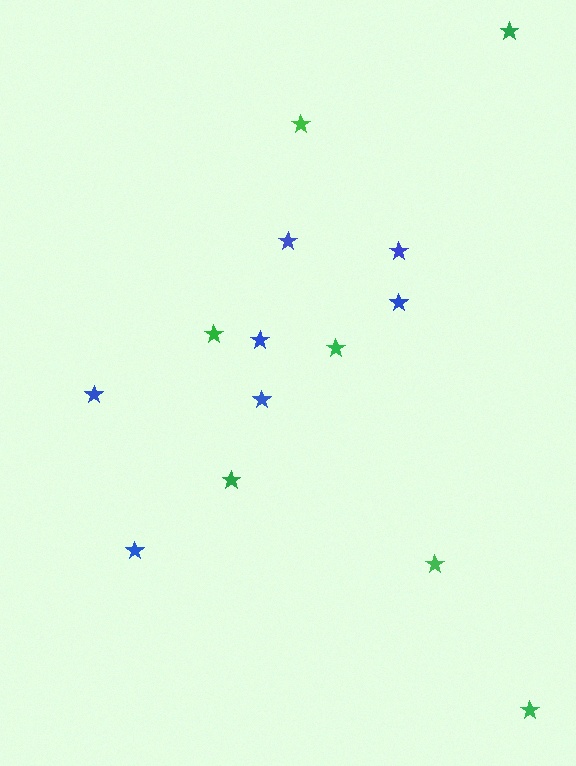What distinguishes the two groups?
There are 2 groups: one group of blue stars (7) and one group of green stars (7).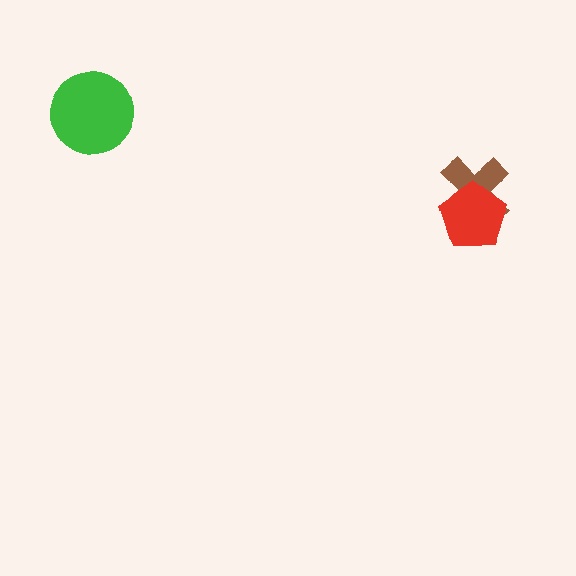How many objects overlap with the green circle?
0 objects overlap with the green circle.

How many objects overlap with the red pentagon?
1 object overlaps with the red pentagon.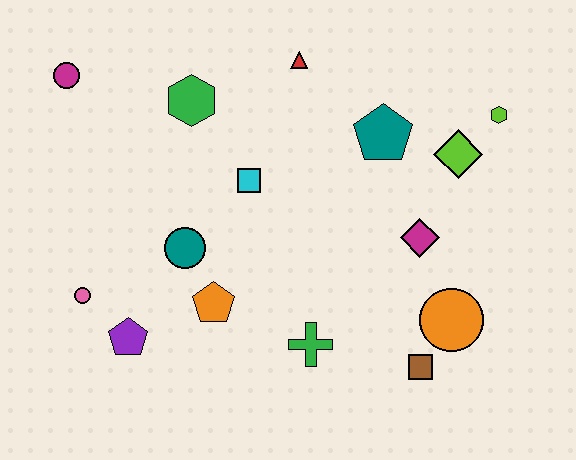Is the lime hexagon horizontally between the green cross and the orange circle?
No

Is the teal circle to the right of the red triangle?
No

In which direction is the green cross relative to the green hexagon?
The green cross is below the green hexagon.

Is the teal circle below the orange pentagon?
No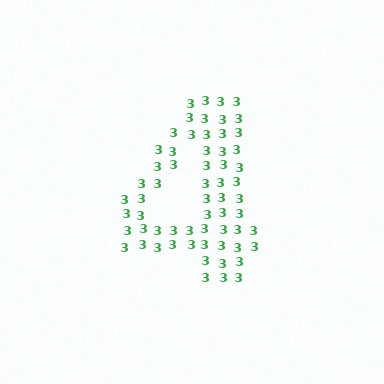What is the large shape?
The large shape is the digit 4.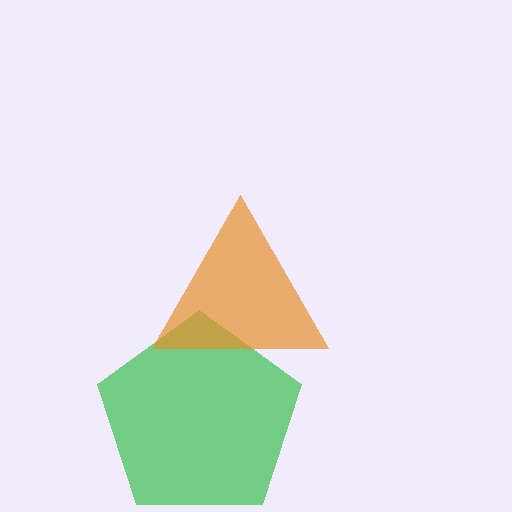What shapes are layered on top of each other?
The layered shapes are: a green pentagon, an orange triangle.